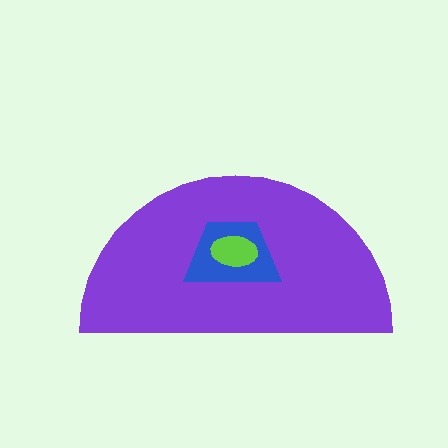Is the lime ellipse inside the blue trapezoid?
Yes.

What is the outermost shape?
The purple semicircle.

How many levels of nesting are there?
3.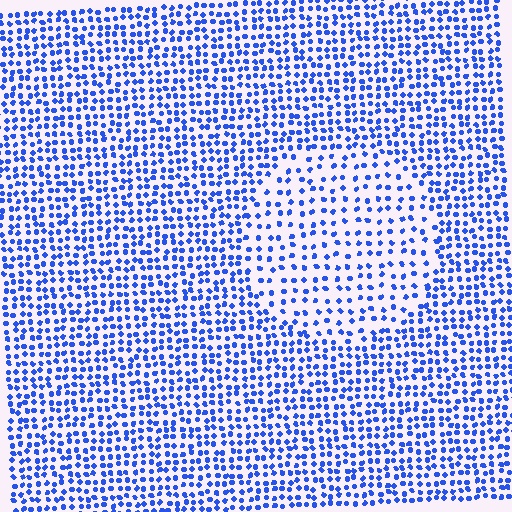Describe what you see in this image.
The image contains small blue elements arranged at two different densities. A circle-shaped region is visible where the elements are less densely packed than the surrounding area.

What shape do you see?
I see a circle.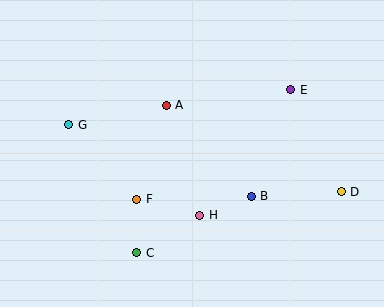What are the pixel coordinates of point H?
Point H is at (200, 215).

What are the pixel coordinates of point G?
Point G is at (69, 125).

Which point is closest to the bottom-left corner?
Point C is closest to the bottom-left corner.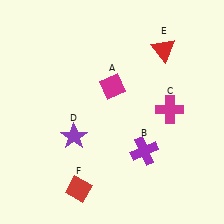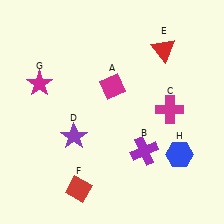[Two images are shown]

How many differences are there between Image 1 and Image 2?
There are 2 differences between the two images.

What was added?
A magenta star (G), a blue hexagon (H) were added in Image 2.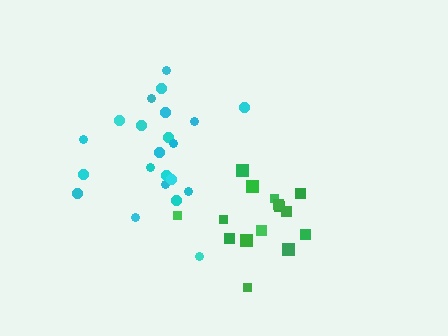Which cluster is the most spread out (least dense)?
Green.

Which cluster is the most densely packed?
Cyan.